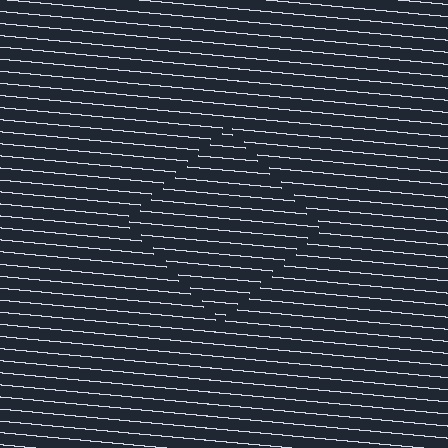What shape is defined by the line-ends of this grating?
An illusory square. The interior of the shape contains the same grating, shifted by half a period — the contour is defined by the phase discontinuity where line-ends from the inner and outer gratings abut.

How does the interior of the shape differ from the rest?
The interior of the shape contains the same grating, shifted by half a period — the contour is defined by the phase discontinuity where line-ends from the inner and outer gratings abut.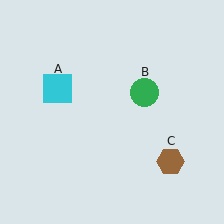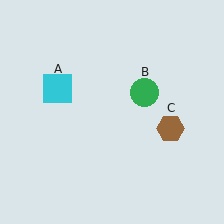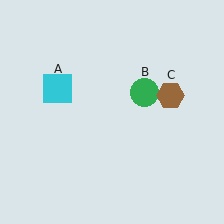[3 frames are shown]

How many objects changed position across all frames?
1 object changed position: brown hexagon (object C).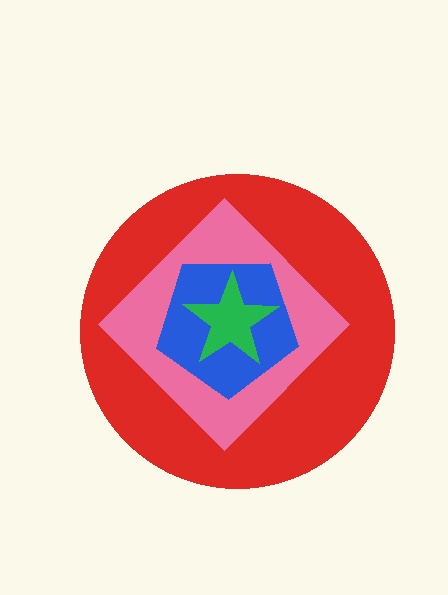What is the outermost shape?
The red circle.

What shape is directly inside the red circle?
The pink diamond.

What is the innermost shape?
The green star.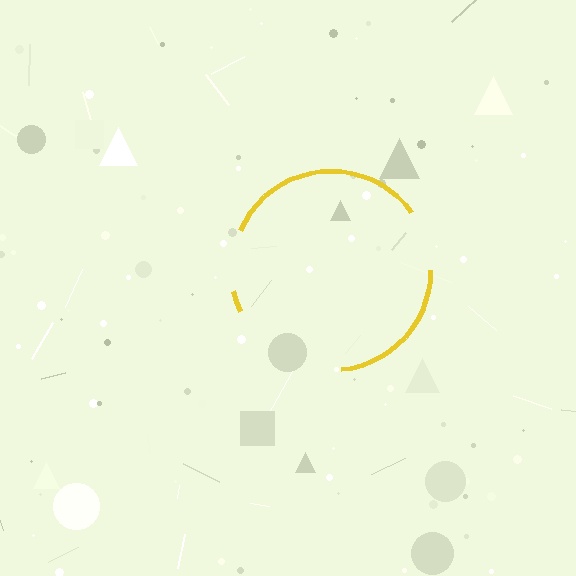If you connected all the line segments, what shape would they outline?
They would outline a circle.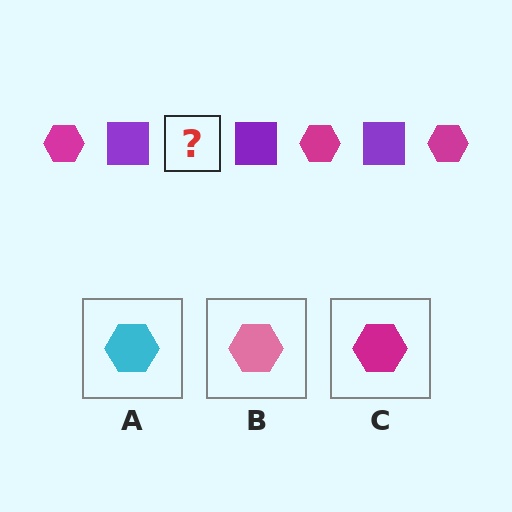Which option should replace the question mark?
Option C.